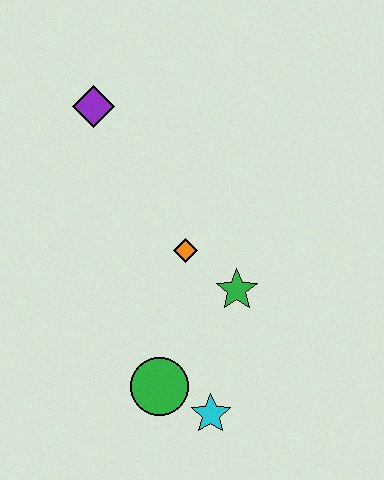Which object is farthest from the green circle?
The purple diamond is farthest from the green circle.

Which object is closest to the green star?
The orange diamond is closest to the green star.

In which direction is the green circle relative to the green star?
The green circle is below the green star.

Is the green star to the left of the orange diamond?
No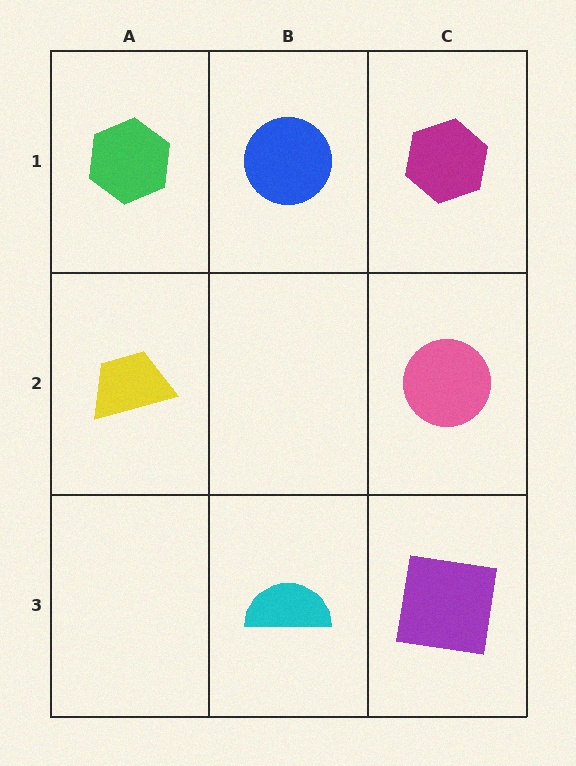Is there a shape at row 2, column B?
No, that cell is empty.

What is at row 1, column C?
A magenta hexagon.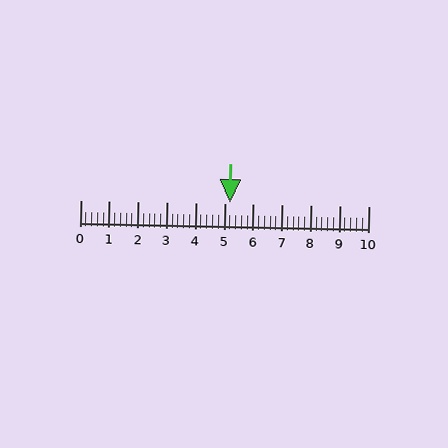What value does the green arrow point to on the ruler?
The green arrow points to approximately 5.2.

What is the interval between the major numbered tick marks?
The major tick marks are spaced 1 units apart.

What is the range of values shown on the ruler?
The ruler shows values from 0 to 10.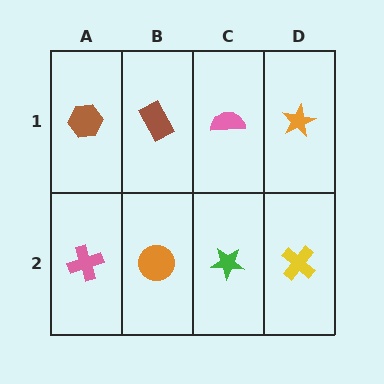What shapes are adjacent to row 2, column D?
An orange star (row 1, column D), a green star (row 2, column C).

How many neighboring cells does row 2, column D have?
2.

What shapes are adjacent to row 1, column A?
A pink cross (row 2, column A), a brown rectangle (row 1, column B).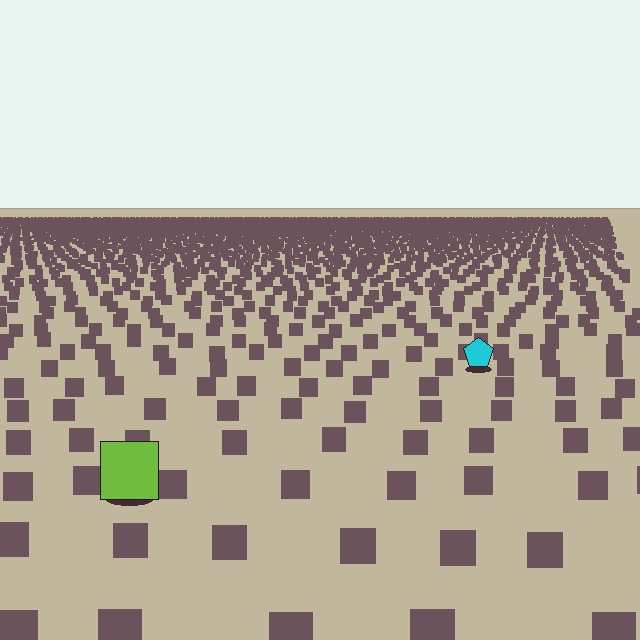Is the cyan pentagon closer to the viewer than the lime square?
No. The lime square is closer — you can tell from the texture gradient: the ground texture is coarser near it.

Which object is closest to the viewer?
The lime square is closest. The texture marks near it are larger and more spread out.